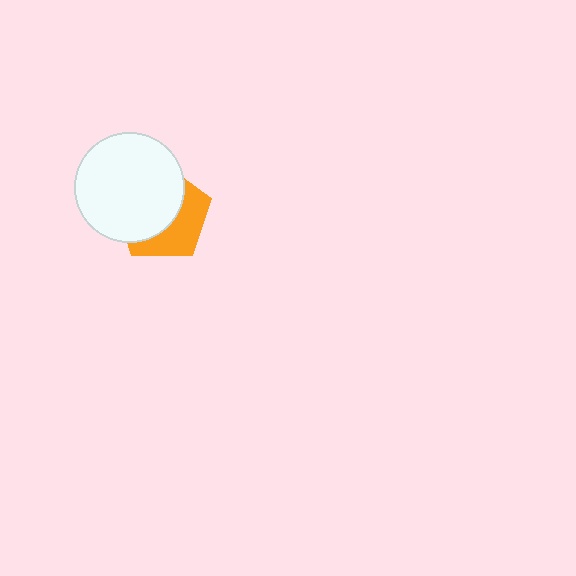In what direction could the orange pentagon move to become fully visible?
The orange pentagon could move toward the lower-right. That would shift it out from behind the white circle entirely.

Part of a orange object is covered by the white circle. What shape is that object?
It is a pentagon.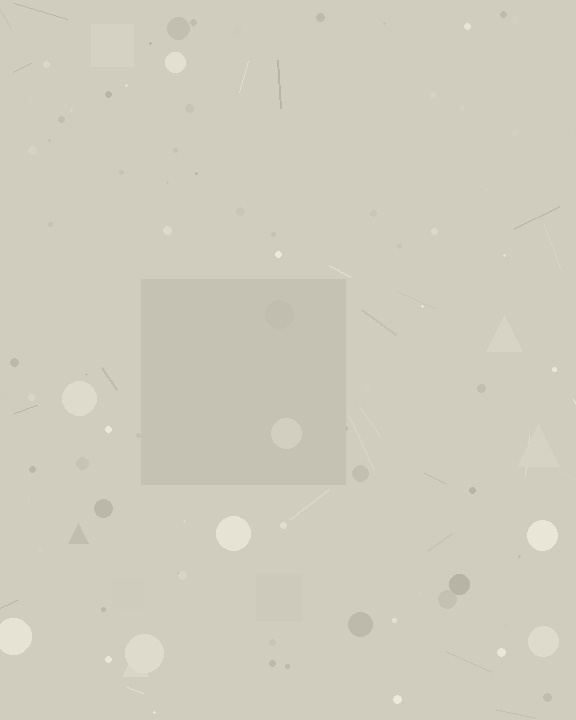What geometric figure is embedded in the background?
A square is embedded in the background.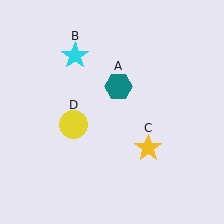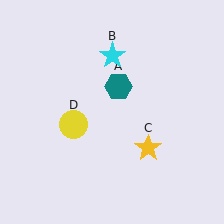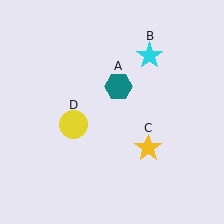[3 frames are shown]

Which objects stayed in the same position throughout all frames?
Teal hexagon (object A) and yellow star (object C) and yellow circle (object D) remained stationary.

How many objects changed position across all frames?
1 object changed position: cyan star (object B).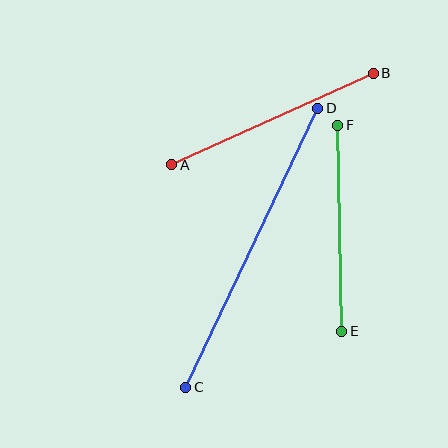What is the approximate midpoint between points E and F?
The midpoint is at approximately (340, 228) pixels.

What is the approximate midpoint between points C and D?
The midpoint is at approximately (252, 248) pixels.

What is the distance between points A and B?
The distance is approximately 221 pixels.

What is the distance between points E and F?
The distance is approximately 206 pixels.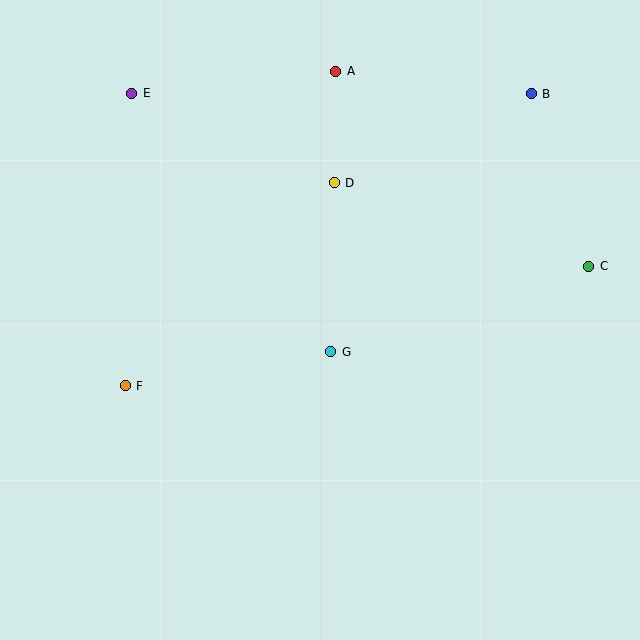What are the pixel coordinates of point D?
Point D is at (334, 183).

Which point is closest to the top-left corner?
Point E is closest to the top-left corner.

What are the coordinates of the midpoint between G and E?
The midpoint between G and E is at (231, 222).